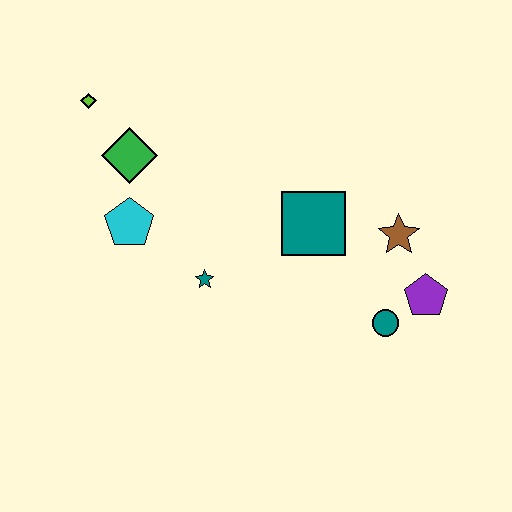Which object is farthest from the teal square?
The lime diamond is farthest from the teal square.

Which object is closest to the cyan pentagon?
The green diamond is closest to the cyan pentagon.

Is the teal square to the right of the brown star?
No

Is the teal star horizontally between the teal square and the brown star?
No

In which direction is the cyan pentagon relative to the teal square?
The cyan pentagon is to the left of the teal square.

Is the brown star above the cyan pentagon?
No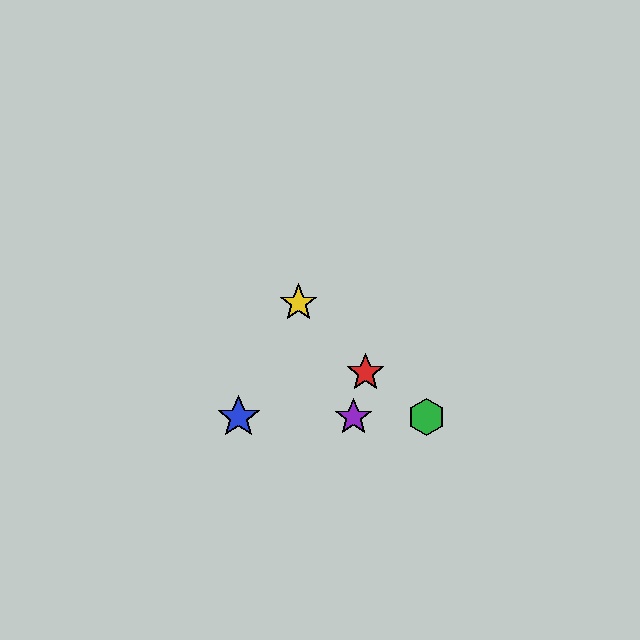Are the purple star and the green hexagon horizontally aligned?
Yes, both are at y≈417.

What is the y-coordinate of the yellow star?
The yellow star is at y≈303.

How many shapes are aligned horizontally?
3 shapes (the blue star, the green hexagon, the purple star) are aligned horizontally.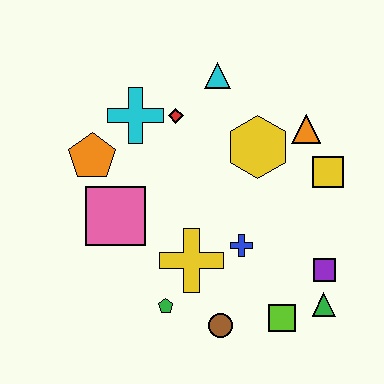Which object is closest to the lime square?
The green triangle is closest to the lime square.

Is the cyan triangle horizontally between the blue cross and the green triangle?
No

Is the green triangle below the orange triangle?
Yes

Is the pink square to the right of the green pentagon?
No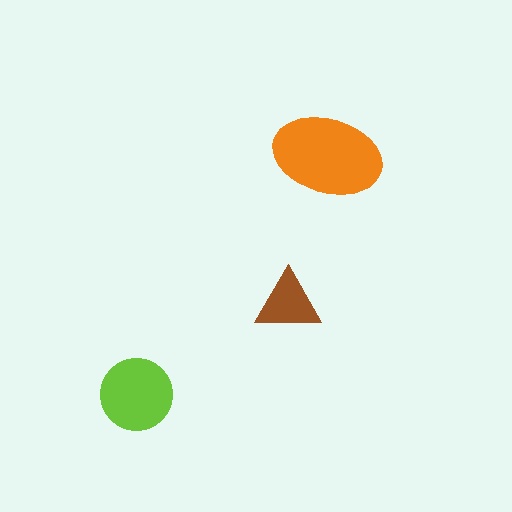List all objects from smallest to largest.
The brown triangle, the lime circle, the orange ellipse.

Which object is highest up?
The orange ellipse is topmost.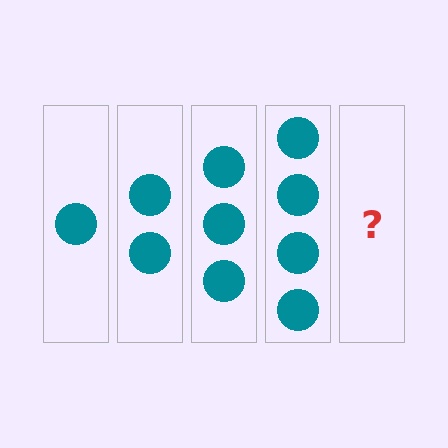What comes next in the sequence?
The next element should be 5 circles.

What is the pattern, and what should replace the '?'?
The pattern is that each step adds one more circle. The '?' should be 5 circles.